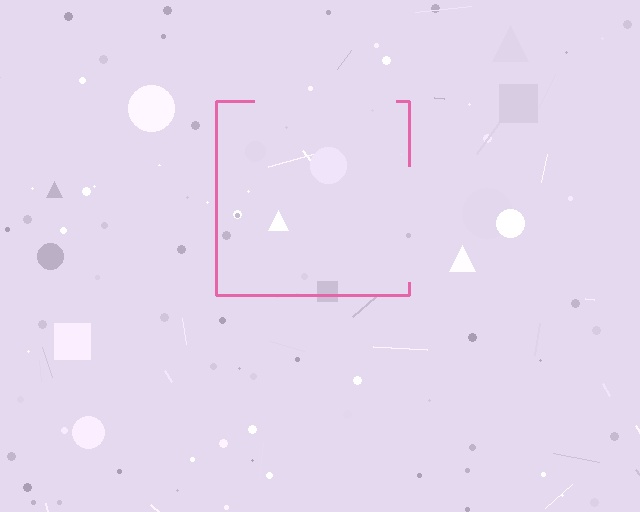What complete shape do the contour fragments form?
The contour fragments form a square.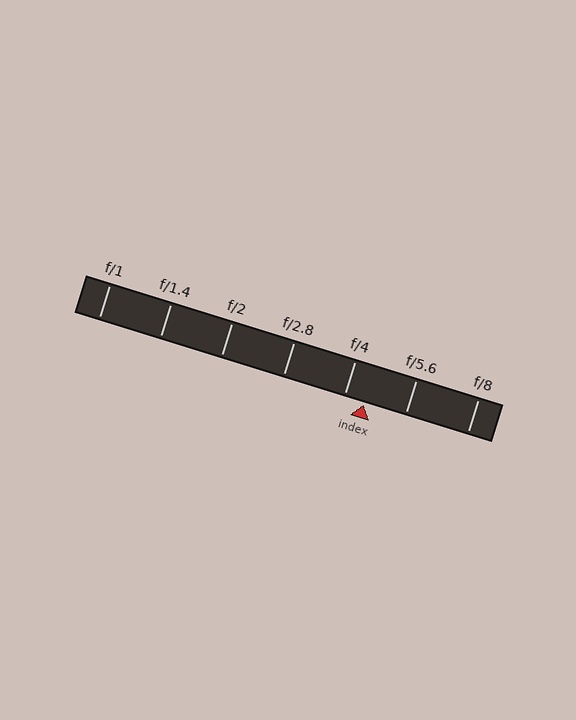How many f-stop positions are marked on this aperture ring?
There are 7 f-stop positions marked.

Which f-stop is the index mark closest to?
The index mark is closest to f/4.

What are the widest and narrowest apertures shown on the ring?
The widest aperture shown is f/1 and the narrowest is f/8.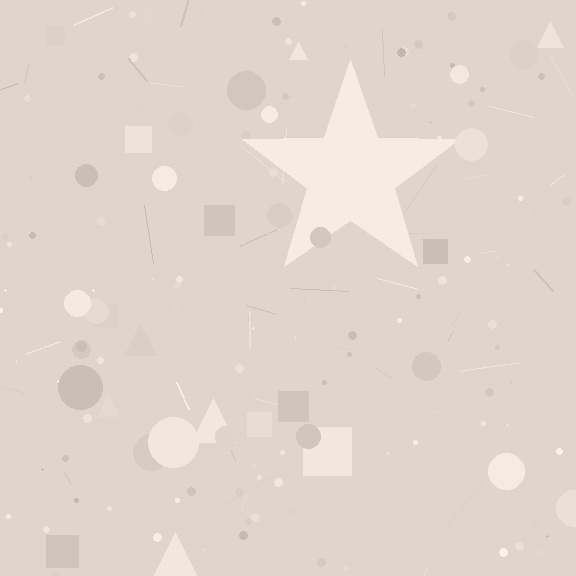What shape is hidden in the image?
A star is hidden in the image.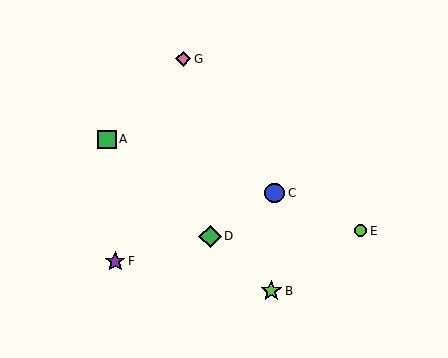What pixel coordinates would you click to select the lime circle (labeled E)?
Click at (361, 231) to select the lime circle E.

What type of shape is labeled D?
Shape D is a green diamond.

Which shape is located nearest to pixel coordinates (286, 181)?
The blue circle (labeled C) at (275, 193) is nearest to that location.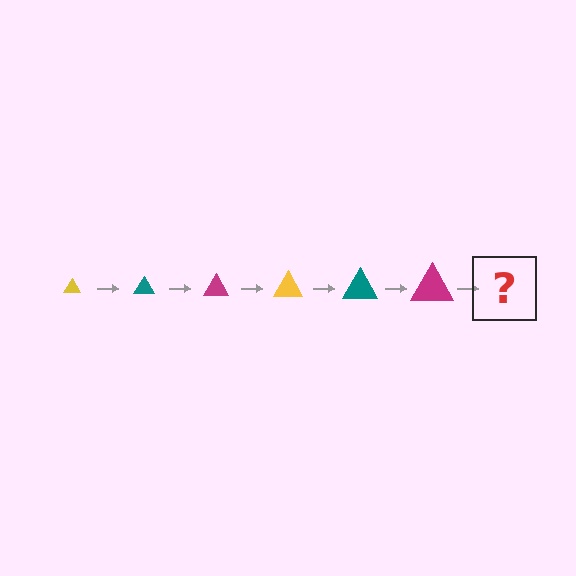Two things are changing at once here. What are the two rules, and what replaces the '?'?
The two rules are that the triangle grows larger each step and the color cycles through yellow, teal, and magenta. The '?' should be a yellow triangle, larger than the previous one.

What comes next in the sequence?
The next element should be a yellow triangle, larger than the previous one.